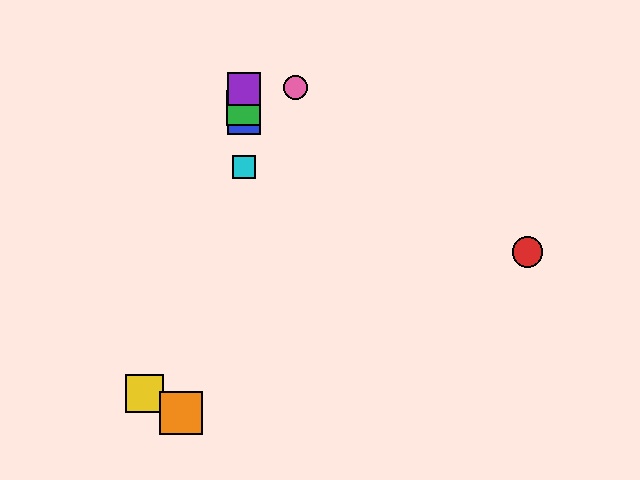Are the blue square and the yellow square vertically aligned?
No, the blue square is at x≈244 and the yellow square is at x≈144.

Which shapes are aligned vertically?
The blue square, the green square, the purple square, the cyan square are aligned vertically.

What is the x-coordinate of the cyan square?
The cyan square is at x≈244.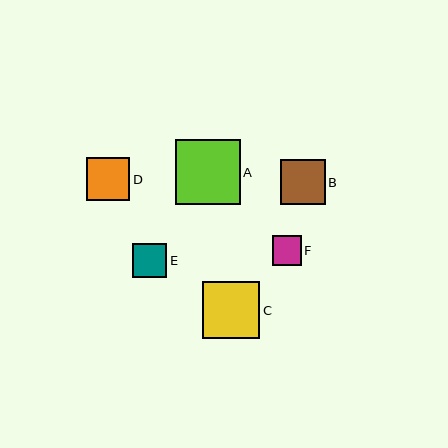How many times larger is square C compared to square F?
Square C is approximately 1.9 times the size of square F.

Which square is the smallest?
Square F is the smallest with a size of approximately 29 pixels.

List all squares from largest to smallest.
From largest to smallest: A, C, B, D, E, F.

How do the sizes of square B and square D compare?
Square B and square D are approximately the same size.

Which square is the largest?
Square A is the largest with a size of approximately 65 pixels.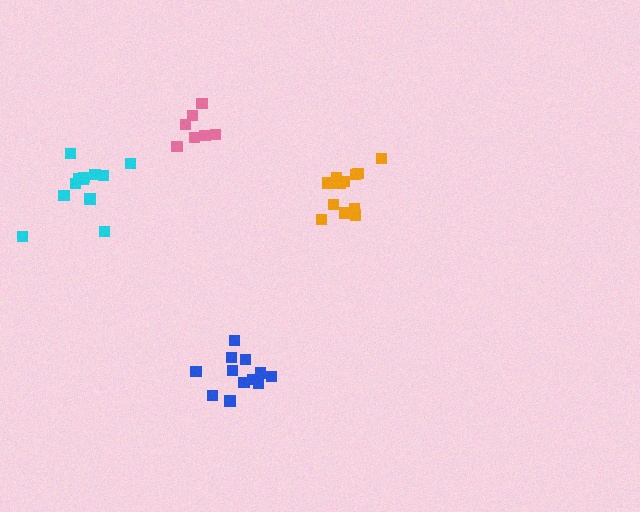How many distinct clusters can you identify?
There are 4 distinct clusters.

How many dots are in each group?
Group 1: 7 dots, Group 2: 12 dots, Group 3: 12 dots, Group 4: 13 dots (44 total).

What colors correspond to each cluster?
The clusters are colored: pink, blue, cyan, orange.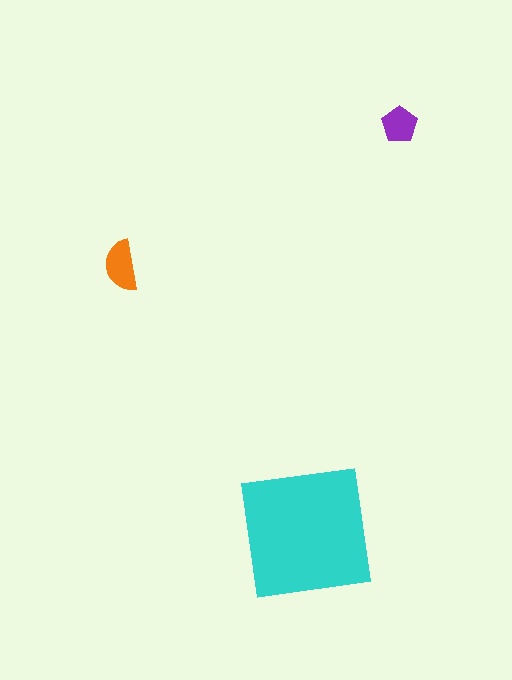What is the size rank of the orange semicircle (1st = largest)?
2nd.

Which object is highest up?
The purple pentagon is topmost.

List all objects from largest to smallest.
The cyan square, the orange semicircle, the purple pentagon.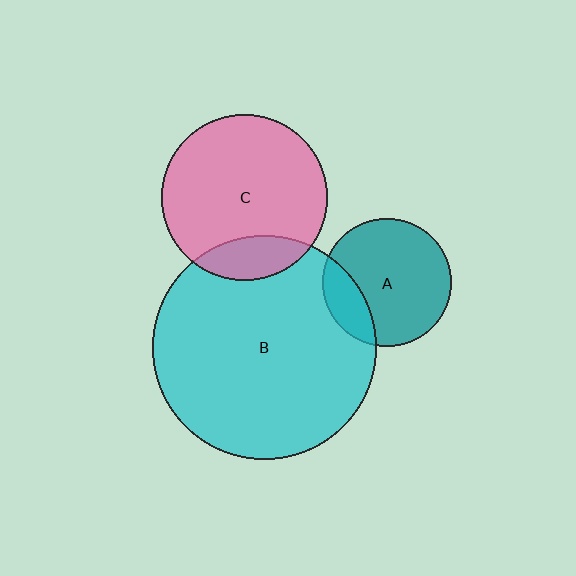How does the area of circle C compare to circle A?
Approximately 1.7 times.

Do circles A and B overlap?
Yes.